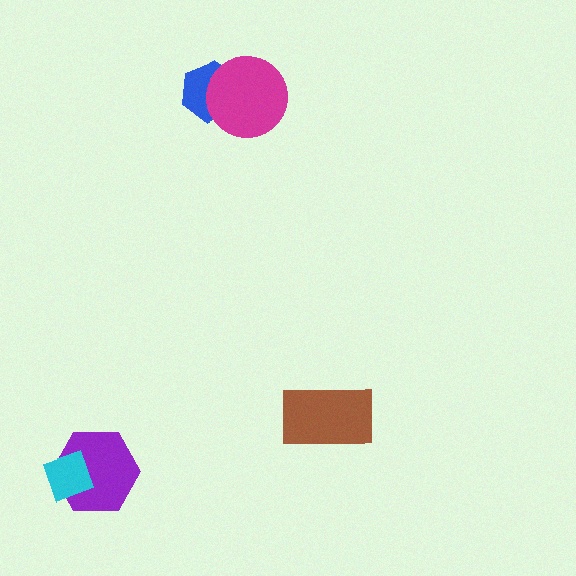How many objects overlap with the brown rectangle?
0 objects overlap with the brown rectangle.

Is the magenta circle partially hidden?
No, no other shape covers it.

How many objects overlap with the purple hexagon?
1 object overlaps with the purple hexagon.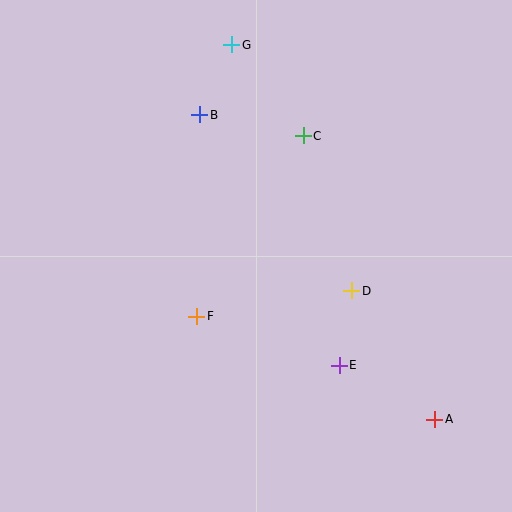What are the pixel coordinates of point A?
Point A is at (435, 419).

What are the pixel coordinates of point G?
Point G is at (232, 45).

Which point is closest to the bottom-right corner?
Point A is closest to the bottom-right corner.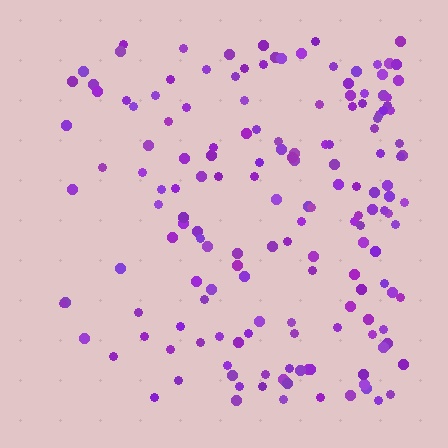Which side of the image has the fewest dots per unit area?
The left.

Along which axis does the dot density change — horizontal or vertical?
Horizontal.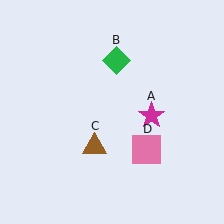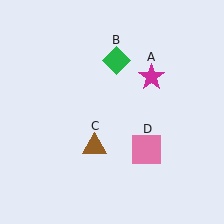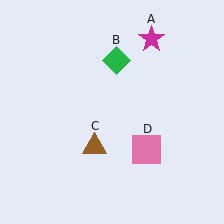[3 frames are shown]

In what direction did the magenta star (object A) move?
The magenta star (object A) moved up.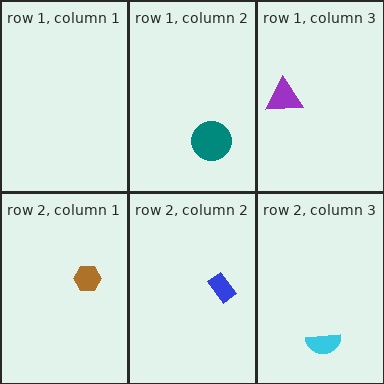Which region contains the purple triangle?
The row 1, column 3 region.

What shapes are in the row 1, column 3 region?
The purple triangle.